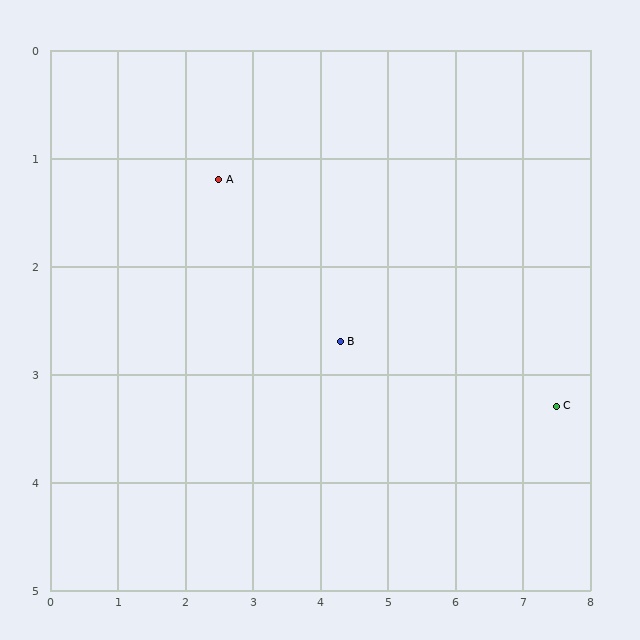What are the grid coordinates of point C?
Point C is at approximately (7.5, 3.3).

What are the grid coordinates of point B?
Point B is at approximately (4.3, 2.7).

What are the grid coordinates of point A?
Point A is at approximately (2.5, 1.2).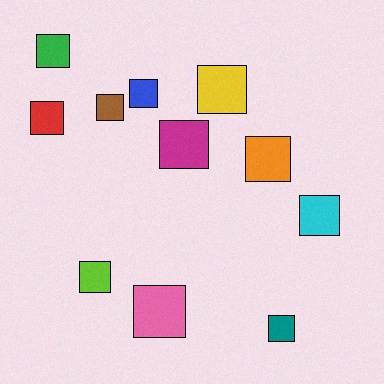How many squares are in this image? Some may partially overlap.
There are 11 squares.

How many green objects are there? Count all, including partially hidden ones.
There is 1 green object.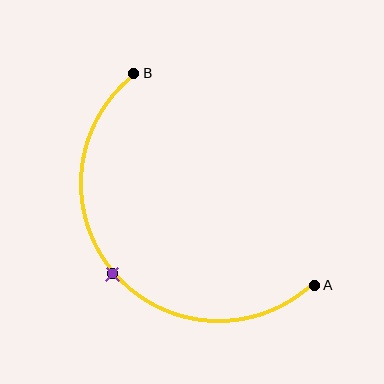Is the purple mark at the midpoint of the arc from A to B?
Yes. The purple mark lies on the arc at equal arc-length from both A and B — it is the arc midpoint.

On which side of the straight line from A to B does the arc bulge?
The arc bulges below and to the left of the straight line connecting A and B.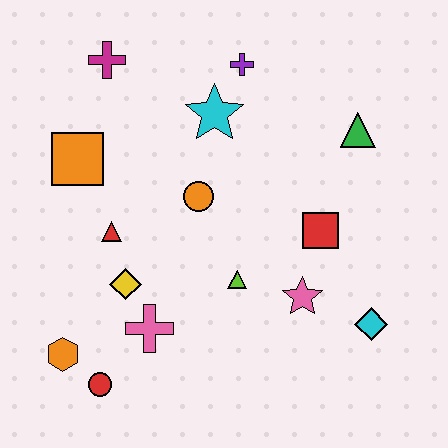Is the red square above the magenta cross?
No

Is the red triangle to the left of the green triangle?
Yes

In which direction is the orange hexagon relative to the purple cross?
The orange hexagon is below the purple cross.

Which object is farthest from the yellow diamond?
The green triangle is farthest from the yellow diamond.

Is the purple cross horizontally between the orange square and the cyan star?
No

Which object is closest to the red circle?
The orange hexagon is closest to the red circle.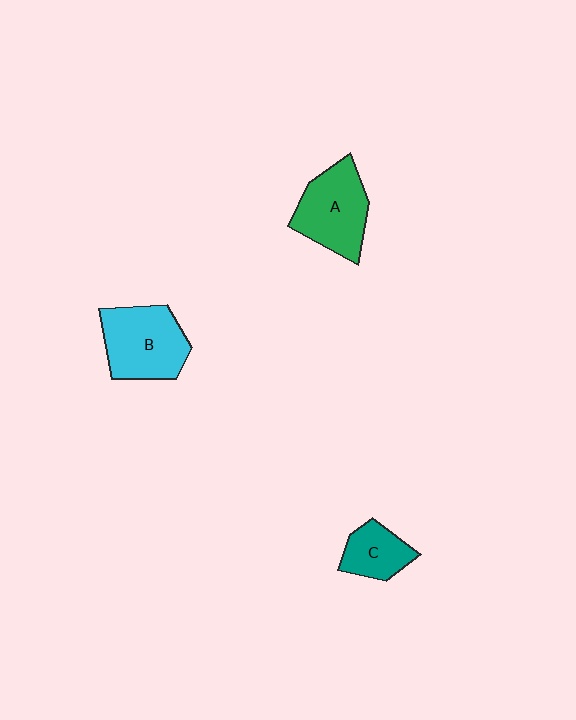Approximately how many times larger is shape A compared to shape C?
Approximately 1.7 times.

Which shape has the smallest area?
Shape C (teal).